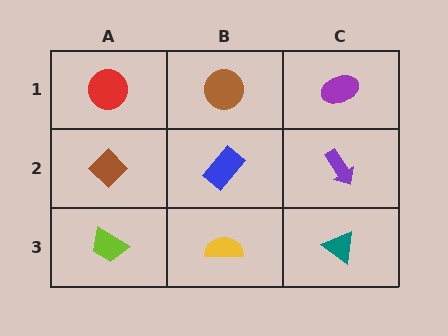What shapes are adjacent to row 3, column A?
A brown diamond (row 2, column A), a yellow semicircle (row 3, column B).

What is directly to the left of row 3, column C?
A yellow semicircle.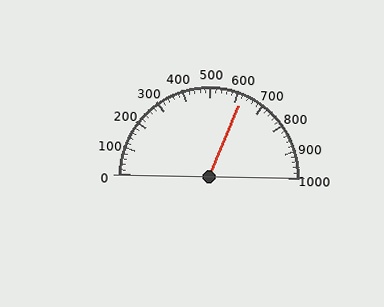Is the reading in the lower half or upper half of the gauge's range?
The reading is in the upper half of the range (0 to 1000).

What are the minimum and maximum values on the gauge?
The gauge ranges from 0 to 1000.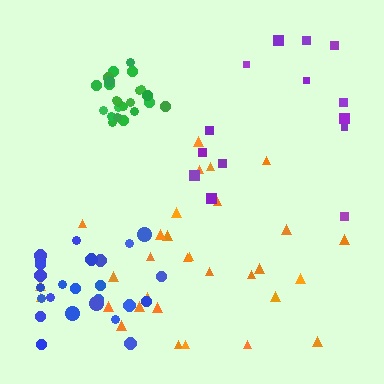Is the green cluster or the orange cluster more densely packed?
Green.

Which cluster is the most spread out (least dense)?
Purple.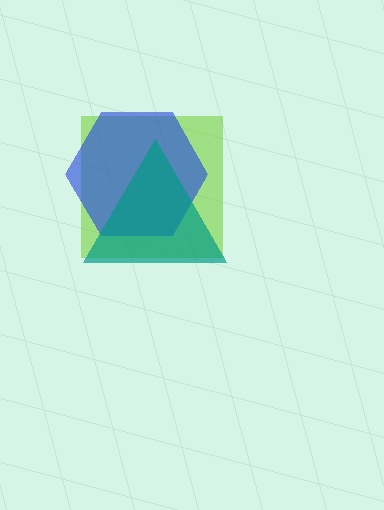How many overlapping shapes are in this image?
There are 3 overlapping shapes in the image.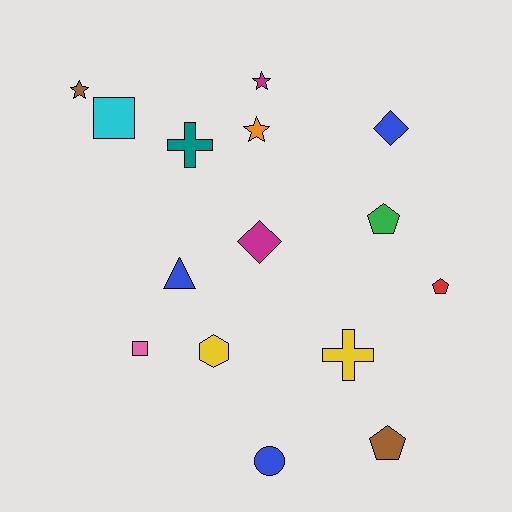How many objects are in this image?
There are 15 objects.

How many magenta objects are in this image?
There are 2 magenta objects.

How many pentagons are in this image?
There are 3 pentagons.